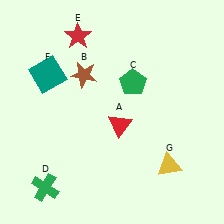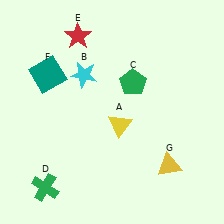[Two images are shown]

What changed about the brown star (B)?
In Image 1, B is brown. In Image 2, it changed to cyan.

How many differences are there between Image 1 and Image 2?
There are 2 differences between the two images.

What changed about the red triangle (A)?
In Image 1, A is red. In Image 2, it changed to yellow.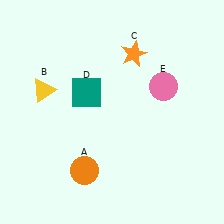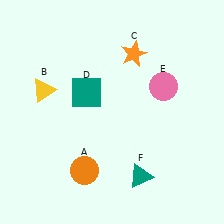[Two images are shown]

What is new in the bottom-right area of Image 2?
A teal triangle (F) was added in the bottom-right area of Image 2.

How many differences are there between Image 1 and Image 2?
There is 1 difference between the two images.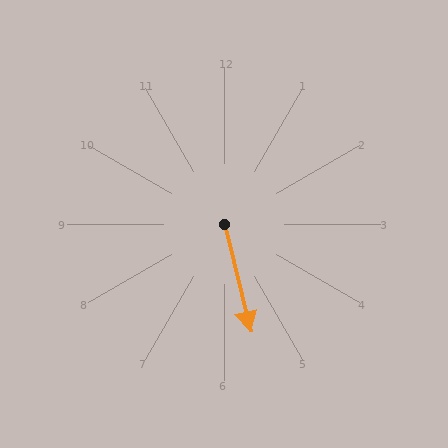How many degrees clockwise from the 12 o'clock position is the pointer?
Approximately 166 degrees.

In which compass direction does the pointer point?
South.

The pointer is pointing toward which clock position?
Roughly 6 o'clock.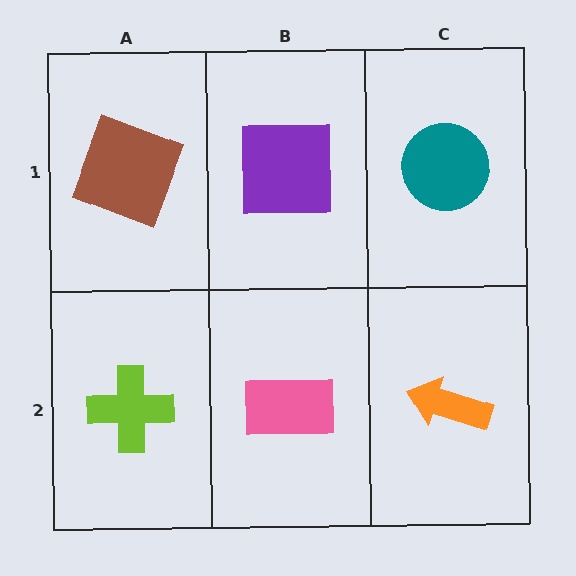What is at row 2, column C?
An orange arrow.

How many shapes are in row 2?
3 shapes.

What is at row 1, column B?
A purple square.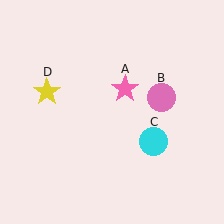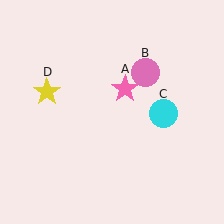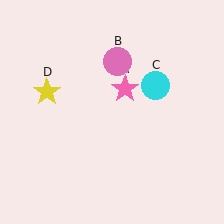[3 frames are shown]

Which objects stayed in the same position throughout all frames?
Pink star (object A) and yellow star (object D) remained stationary.